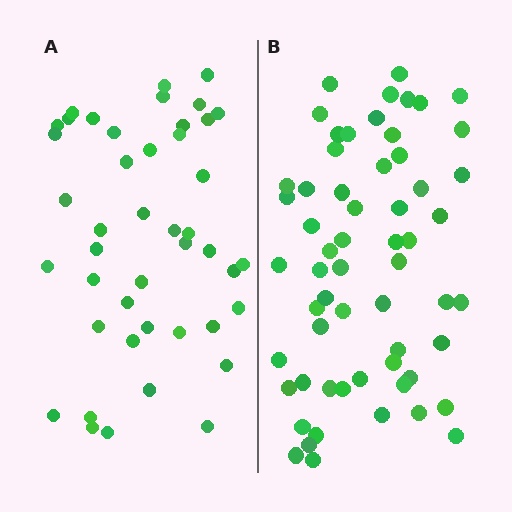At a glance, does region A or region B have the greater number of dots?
Region B (the right region) has more dots.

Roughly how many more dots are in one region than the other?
Region B has approximately 15 more dots than region A.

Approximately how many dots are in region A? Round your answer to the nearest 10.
About 40 dots. (The exact count is 44, which rounds to 40.)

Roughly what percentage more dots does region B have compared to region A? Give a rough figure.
About 35% more.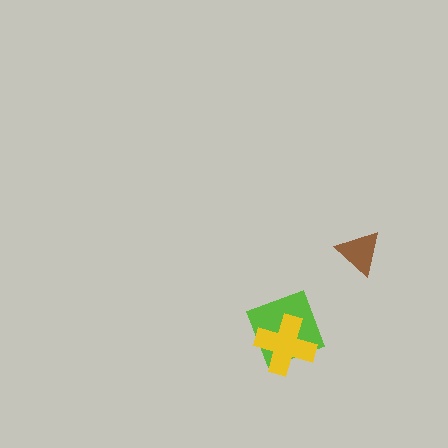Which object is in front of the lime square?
The yellow cross is in front of the lime square.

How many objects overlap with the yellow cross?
1 object overlaps with the yellow cross.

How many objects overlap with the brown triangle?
0 objects overlap with the brown triangle.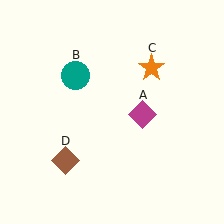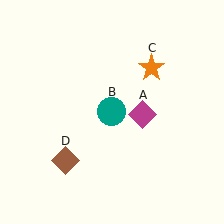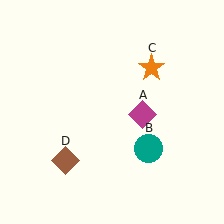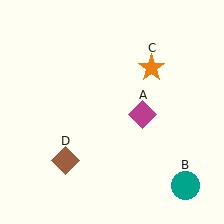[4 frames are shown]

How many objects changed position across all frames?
1 object changed position: teal circle (object B).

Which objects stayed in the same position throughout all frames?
Magenta diamond (object A) and orange star (object C) and brown diamond (object D) remained stationary.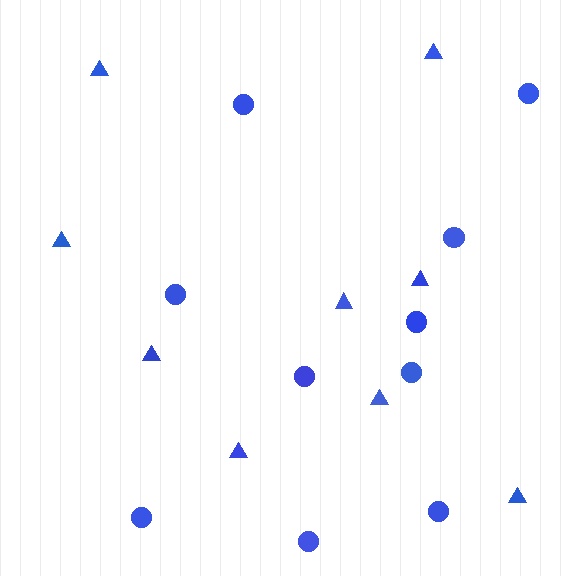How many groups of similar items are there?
There are 2 groups: one group of circles (10) and one group of triangles (9).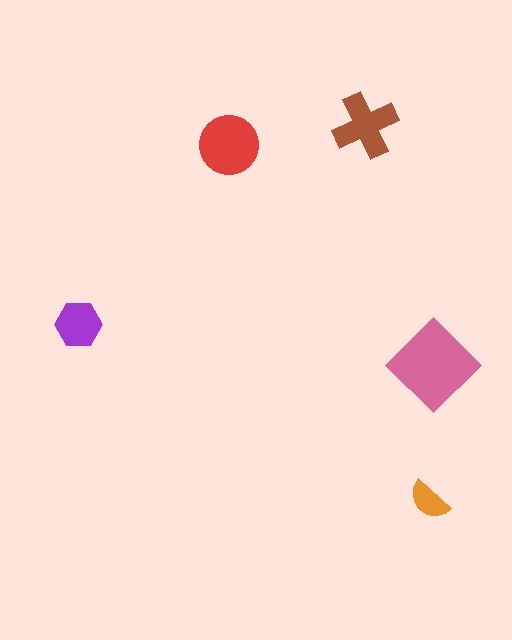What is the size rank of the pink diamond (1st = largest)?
1st.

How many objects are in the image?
There are 5 objects in the image.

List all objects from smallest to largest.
The orange semicircle, the purple hexagon, the brown cross, the red circle, the pink diamond.